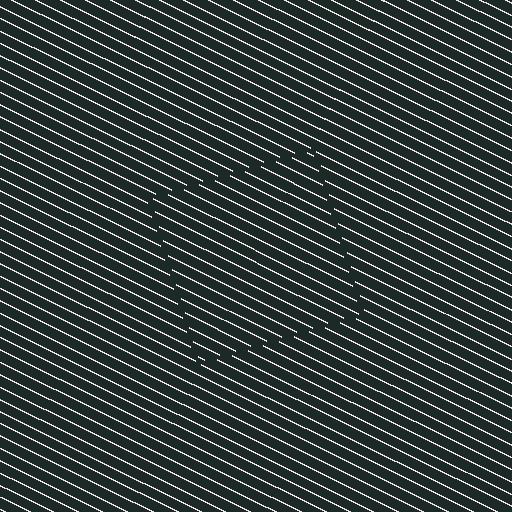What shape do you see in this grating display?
An illusory square. The interior of the shape contains the same grating, shifted by half a period — the contour is defined by the phase discontinuity where line-ends from the inner and outer gratings abut.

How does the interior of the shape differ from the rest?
The interior of the shape contains the same grating, shifted by half a period — the contour is defined by the phase discontinuity where line-ends from the inner and outer gratings abut.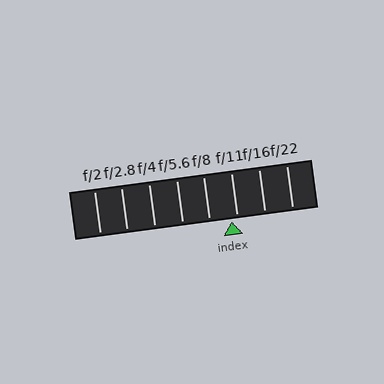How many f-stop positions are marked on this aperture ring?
There are 8 f-stop positions marked.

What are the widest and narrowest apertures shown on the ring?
The widest aperture shown is f/2 and the narrowest is f/22.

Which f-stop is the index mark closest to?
The index mark is closest to f/11.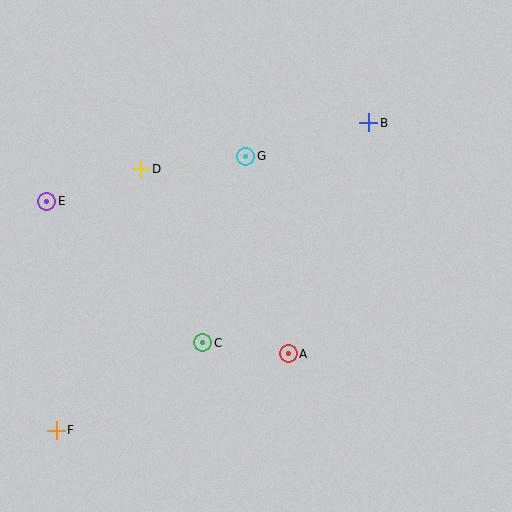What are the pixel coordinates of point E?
Point E is at (47, 201).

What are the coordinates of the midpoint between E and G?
The midpoint between E and G is at (146, 179).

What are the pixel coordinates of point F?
Point F is at (56, 430).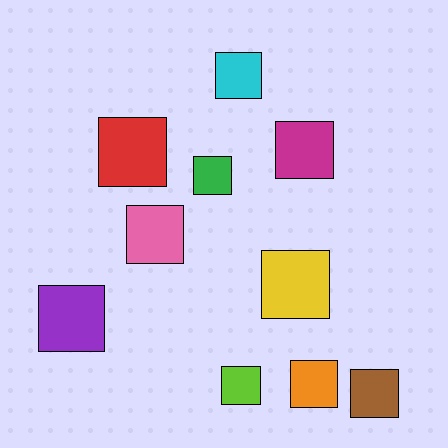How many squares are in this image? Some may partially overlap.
There are 10 squares.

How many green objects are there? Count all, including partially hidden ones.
There is 1 green object.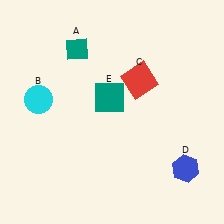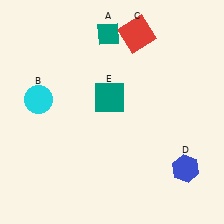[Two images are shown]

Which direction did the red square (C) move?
The red square (C) moved up.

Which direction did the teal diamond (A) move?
The teal diamond (A) moved right.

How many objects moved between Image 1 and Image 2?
2 objects moved between the two images.